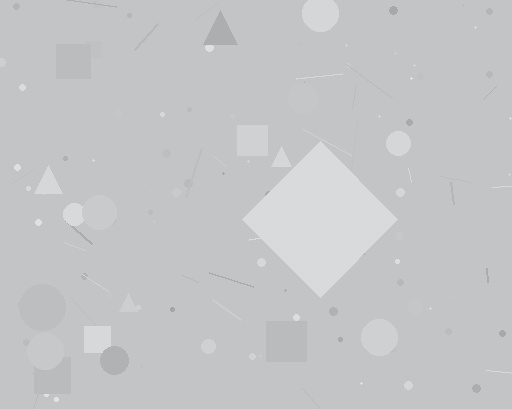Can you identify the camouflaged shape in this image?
The camouflaged shape is a diamond.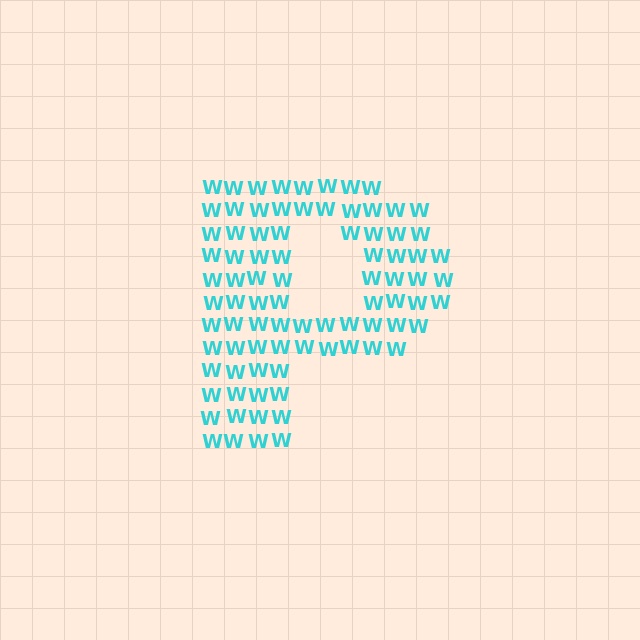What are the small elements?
The small elements are letter W's.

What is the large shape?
The large shape is the letter P.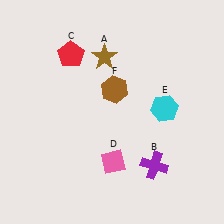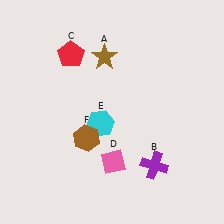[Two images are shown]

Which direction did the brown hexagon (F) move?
The brown hexagon (F) moved down.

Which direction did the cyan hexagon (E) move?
The cyan hexagon (E) moved left.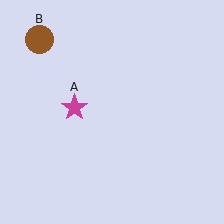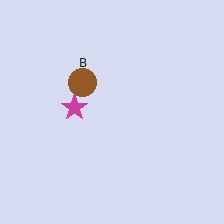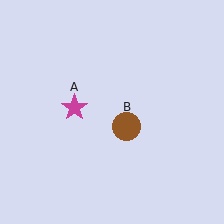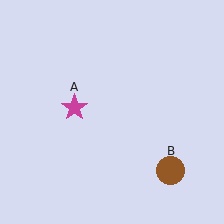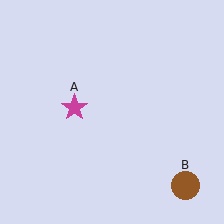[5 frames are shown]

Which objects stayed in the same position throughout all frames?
Magenta star (object A) remained stationary.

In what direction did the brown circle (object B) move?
The brown circle (object B) moved down and to the right.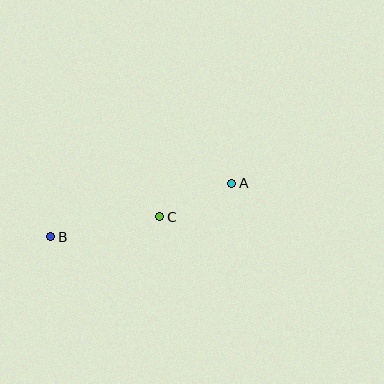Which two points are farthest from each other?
Points A and B are farthest from each other.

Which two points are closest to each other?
Points A and C are closest to each other.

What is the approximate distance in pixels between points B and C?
The distance between B and C is approximately 111 pixels.